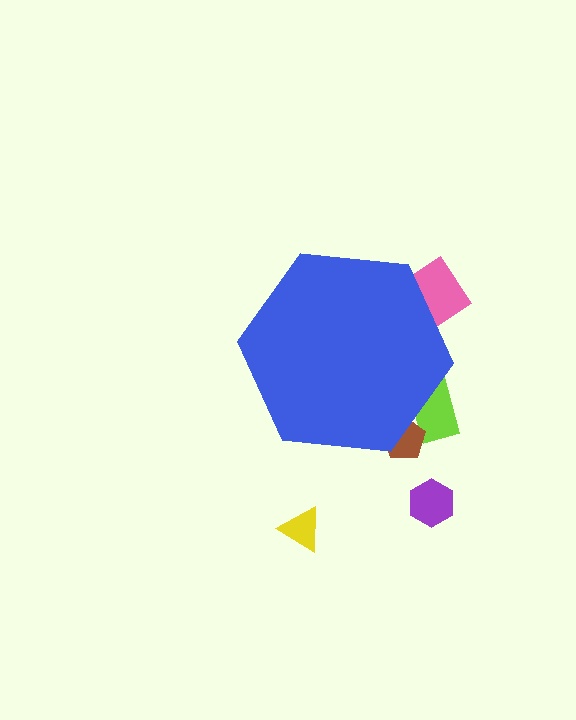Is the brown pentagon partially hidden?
Yes, the brown pentagon is partially hidden behind the blue hexagon.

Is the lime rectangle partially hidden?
Yes, the lime rectangle is partially hidden behind the blue hexagon.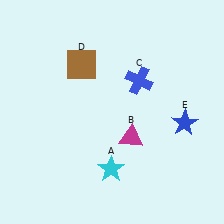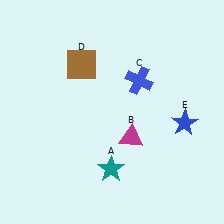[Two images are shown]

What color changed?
The star (A) changed from cyan in Image 1 to teal in Image 2.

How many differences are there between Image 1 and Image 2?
There is 1 difference between the two images.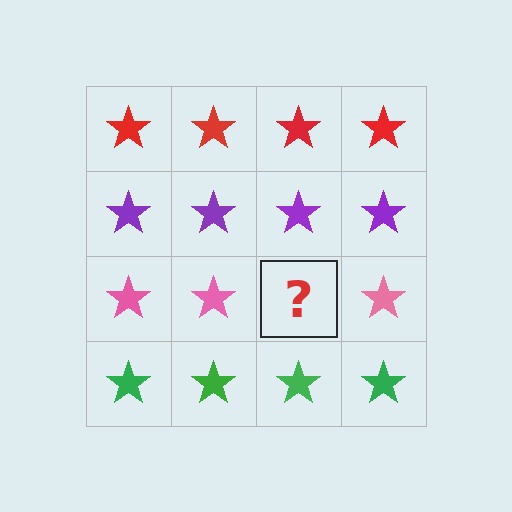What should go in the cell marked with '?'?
The missing cell should contain a pink star.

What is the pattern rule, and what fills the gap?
The rule is that each row has a consistent color. The gap should be filled with a pink star.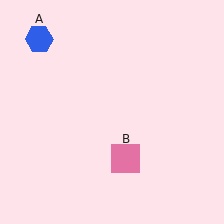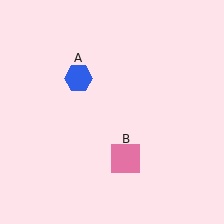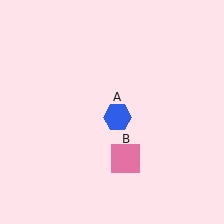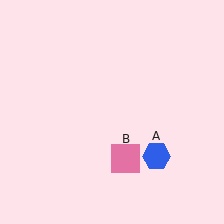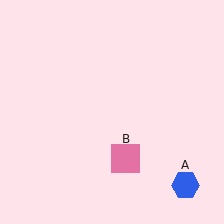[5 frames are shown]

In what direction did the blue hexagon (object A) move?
The blue hexagon (object A) moved down and to the right.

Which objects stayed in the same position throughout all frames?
Pink square (object B) remained stationary.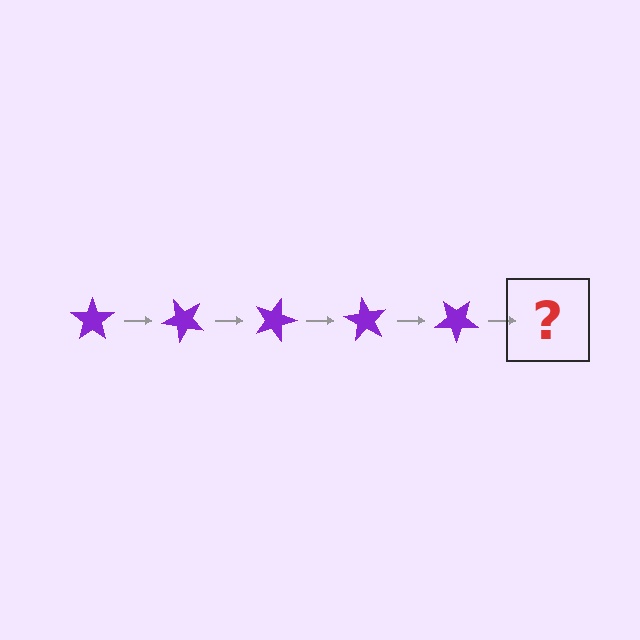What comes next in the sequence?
The next element should be a purple star rotated 225 degrees.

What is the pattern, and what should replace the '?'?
The pattern is that the star rotates 45 degrees each step. The '?' should be a purple star rotated 225 degrees.